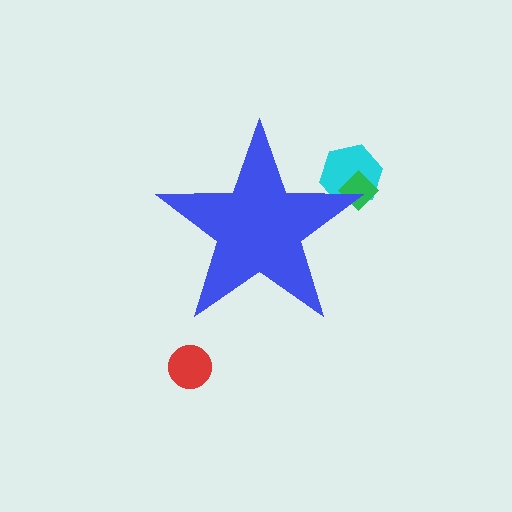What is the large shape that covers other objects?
A blue star.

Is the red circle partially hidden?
No, the red circle is fully visible.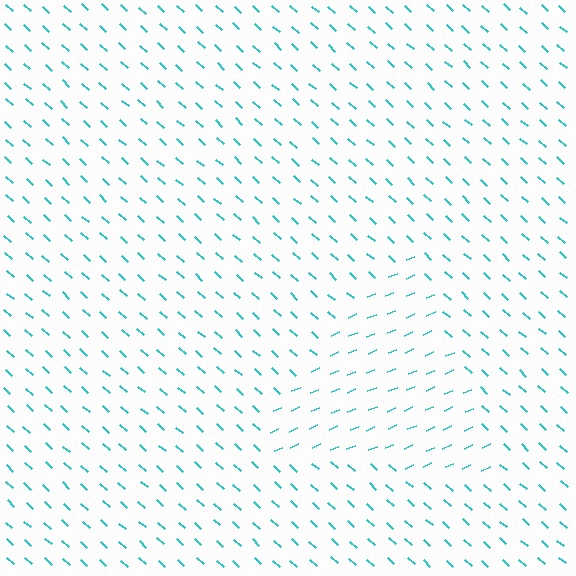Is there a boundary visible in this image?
Yes, there is a texture boundary formed by a change in line orientation.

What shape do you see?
I see a triangle.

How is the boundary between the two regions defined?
The boundary is defined purely by a change in line orientation (approximately 65 degrees difference). All lines are the same color and thickness.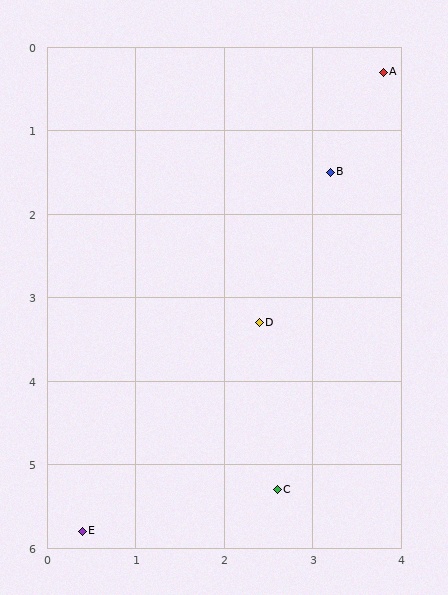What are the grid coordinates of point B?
Point B is at approximately (3.2, 1.5).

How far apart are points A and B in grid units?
Points A and B are about 1.3 grid units apart.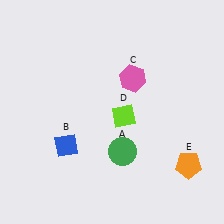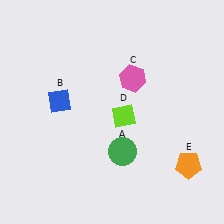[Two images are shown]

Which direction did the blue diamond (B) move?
The blue diamond (B) moved up.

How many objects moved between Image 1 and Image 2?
1 object moved between the two images.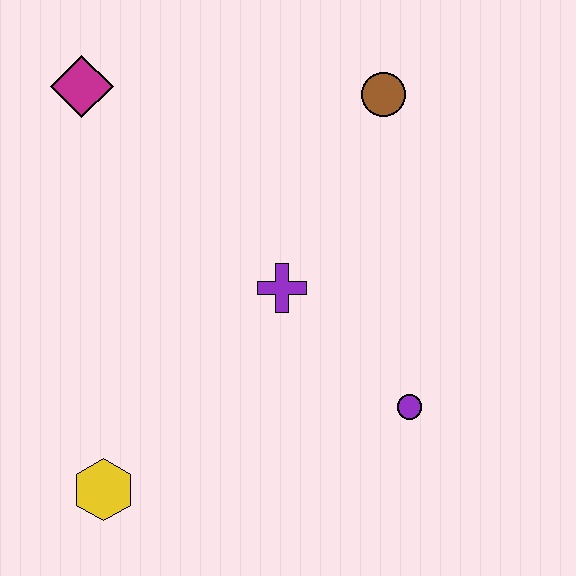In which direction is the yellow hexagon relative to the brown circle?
The yellow hexagon is below the brown circle.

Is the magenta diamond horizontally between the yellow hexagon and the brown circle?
No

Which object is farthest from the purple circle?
The magenta diamond is farthest from the purple circle.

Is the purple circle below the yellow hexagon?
No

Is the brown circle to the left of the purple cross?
No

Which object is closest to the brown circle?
The purple cross is closest to the brown circle.